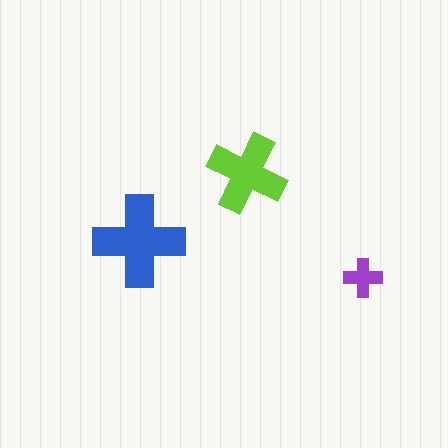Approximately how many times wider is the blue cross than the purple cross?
About 2.5 times wider.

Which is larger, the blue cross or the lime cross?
The blue one.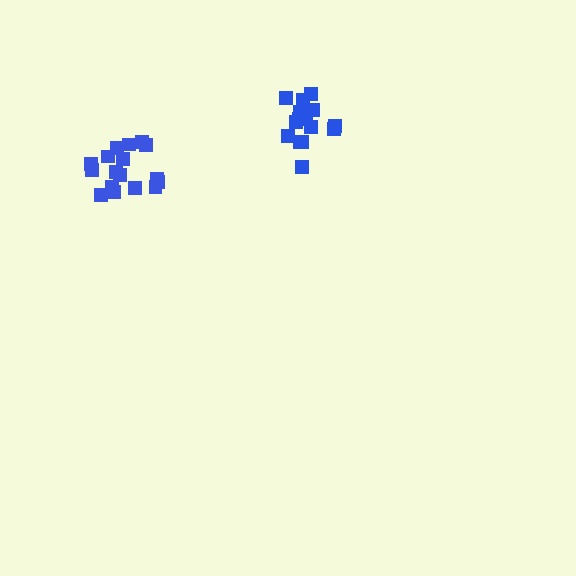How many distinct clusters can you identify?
There are 2 distinct clusters.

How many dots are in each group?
Group 1: 17 dots, Group 2: 17 dots (34 total).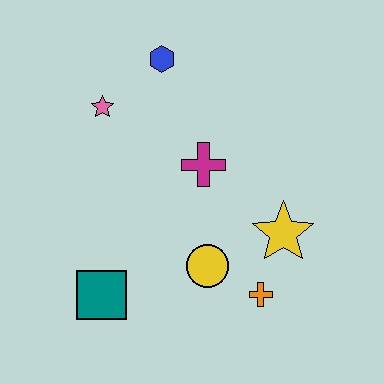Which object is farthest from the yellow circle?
The blue hexagon is farthest from the yellow circle.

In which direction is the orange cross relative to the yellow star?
The orange cross is below the yellow star.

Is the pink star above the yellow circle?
Yes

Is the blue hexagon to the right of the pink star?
Yes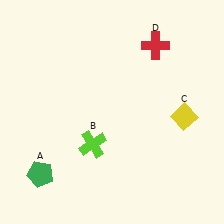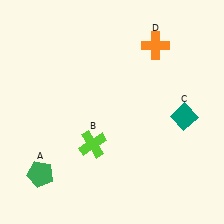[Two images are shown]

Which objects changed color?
C changed from yellow to teal. D changed from red to orange.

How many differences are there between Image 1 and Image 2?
There are 2 differences between the two images.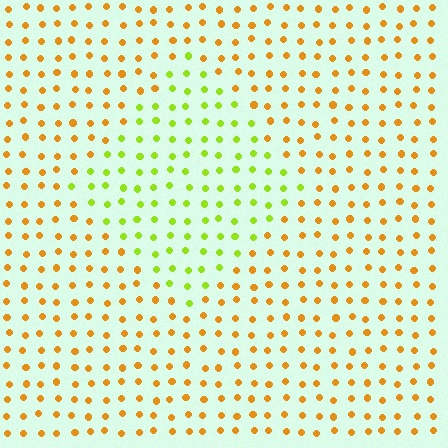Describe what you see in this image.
The image is filled with small orange elements in a uniform arrangement. A diamond-shaped region is visible where the elements are tinted to a slightly different hue, forming a subtle color boundary.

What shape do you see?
I see a diamond.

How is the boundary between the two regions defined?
The boundary is defined purely by a slight shift in hue (about 50 degrees). Spacing, size, and orientation are identical on both sides.